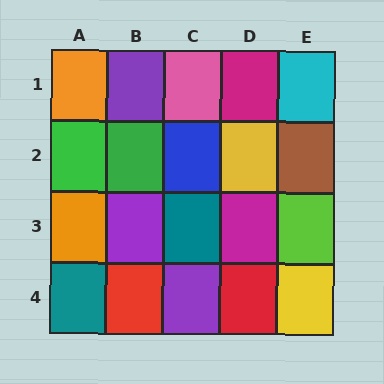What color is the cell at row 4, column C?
Purple.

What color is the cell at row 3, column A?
Orange.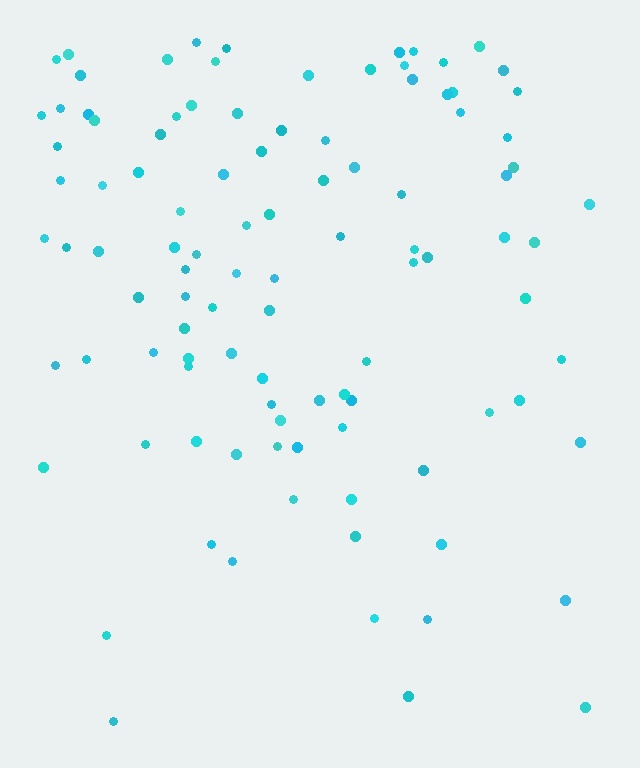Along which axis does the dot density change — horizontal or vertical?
Vertical.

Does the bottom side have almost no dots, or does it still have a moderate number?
Still a moderate number, just noticeably fewer than the top.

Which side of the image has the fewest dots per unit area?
The bottom.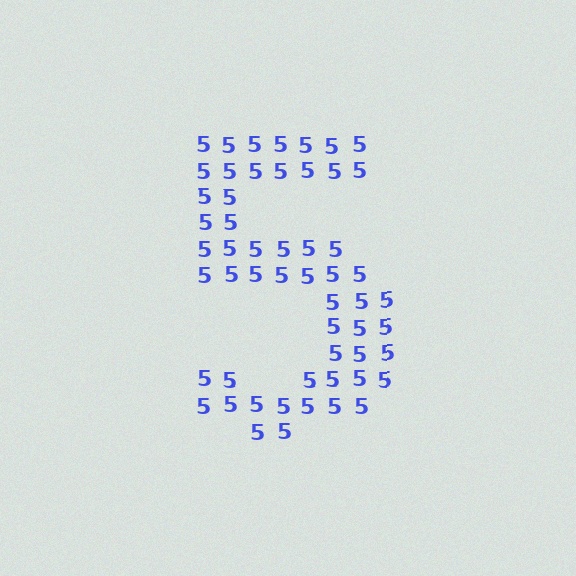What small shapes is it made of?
It is made of small digit 5's.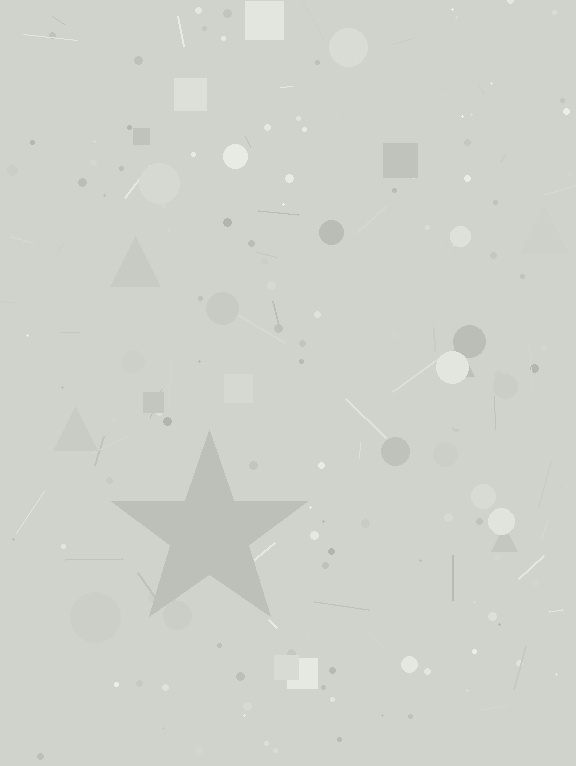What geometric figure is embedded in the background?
A star is embedded in the background.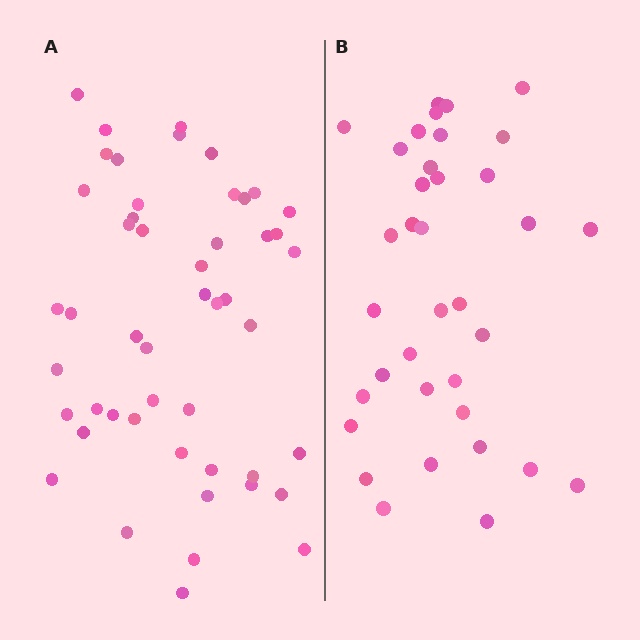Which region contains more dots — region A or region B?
Region A (the left region) has more dots.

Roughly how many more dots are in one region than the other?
Region A has approximately 15 more dots than region B.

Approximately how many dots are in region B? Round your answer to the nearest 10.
About 40 dots. (The exact count is 36, which rounds to 40.)